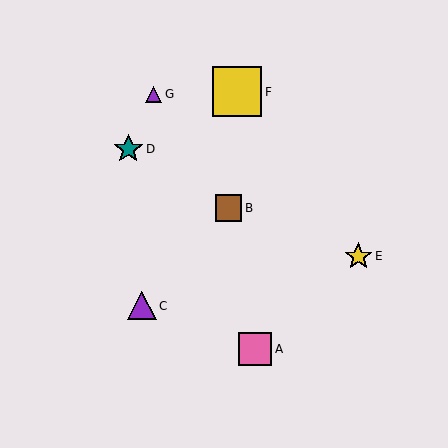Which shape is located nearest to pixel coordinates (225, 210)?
The brown square (labeled B) at (229, 208) is nearest to that location.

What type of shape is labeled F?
Shape F is a yellow square.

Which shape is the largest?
The yellow square (labeled F) is the largest.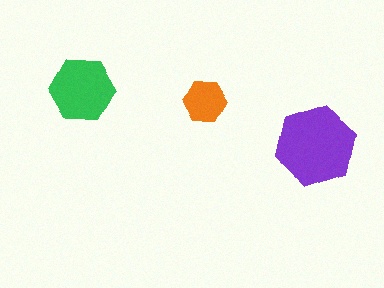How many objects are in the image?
There are 3 objects in the image.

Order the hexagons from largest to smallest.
the purple one, the green one, the orange one.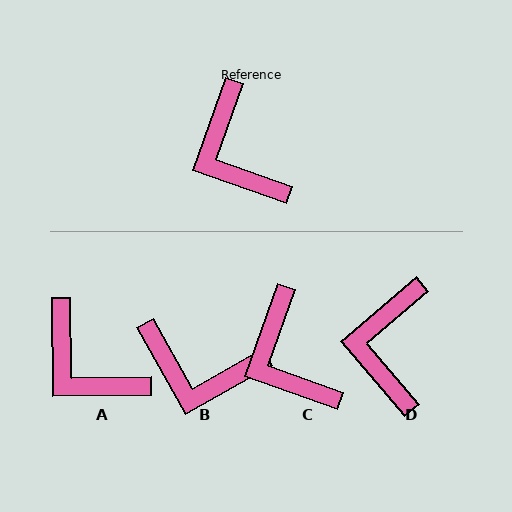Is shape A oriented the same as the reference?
No, it is off by about 20 degrees.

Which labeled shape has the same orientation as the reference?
C.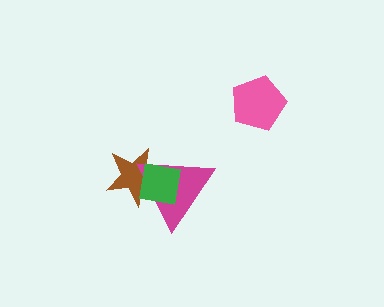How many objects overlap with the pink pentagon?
0 objects overlap with the pink pentagon.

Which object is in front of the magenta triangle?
The green square is in front of the magenta triangle.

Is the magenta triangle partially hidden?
Yes, it is partially covered by another shape.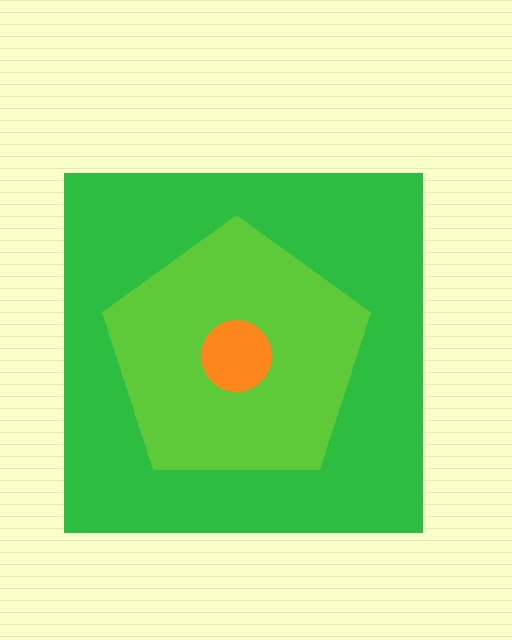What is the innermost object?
The orange circle.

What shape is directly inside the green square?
The lime pentagon.